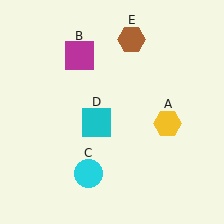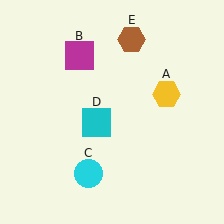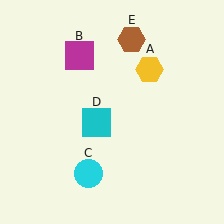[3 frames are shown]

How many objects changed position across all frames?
1 object changed position: yellow hexagon (object A).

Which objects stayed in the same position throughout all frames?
Magenta square (object B) and cyan circle (object C) and cyan square (object D) and brown hexagon (object E) remained stationary.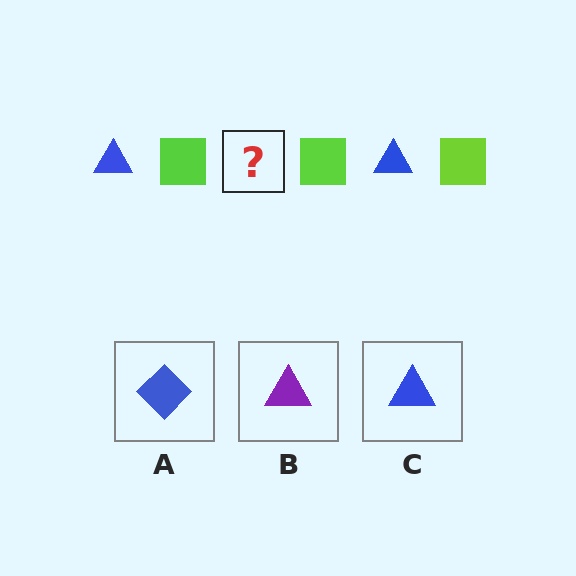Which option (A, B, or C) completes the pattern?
C.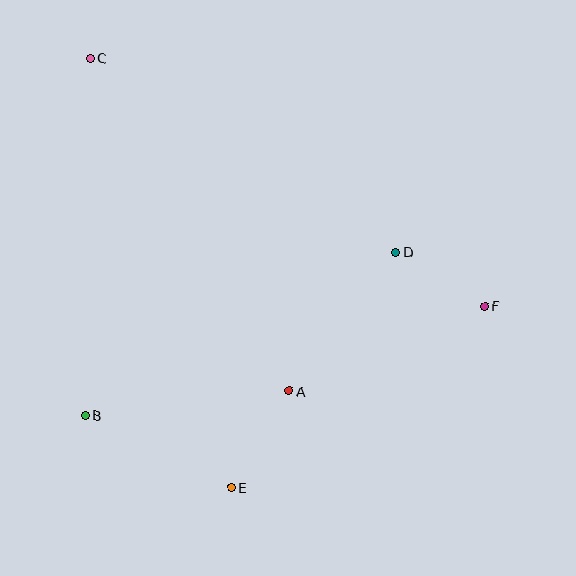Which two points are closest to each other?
Points D and F are closest to each other.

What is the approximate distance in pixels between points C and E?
The distance between C and E is approximately 452 pixels.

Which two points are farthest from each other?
Points C and F are farthest from each other.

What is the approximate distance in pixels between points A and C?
The distance between A and C is approximately 388 pixels.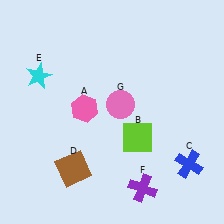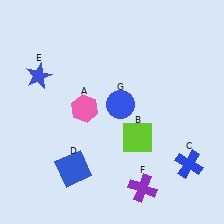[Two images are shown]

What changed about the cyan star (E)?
In Image 1, E is cyan. In Image 2, it changed to blue.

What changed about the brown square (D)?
In Image 1, D is brown. In Image 2, it changed to blue.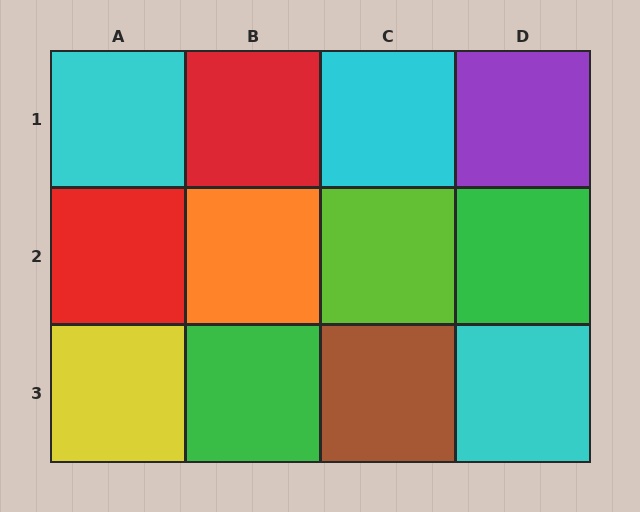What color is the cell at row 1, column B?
Red.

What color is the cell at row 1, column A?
Cyan.